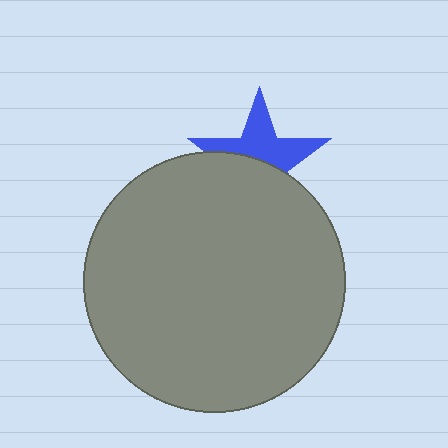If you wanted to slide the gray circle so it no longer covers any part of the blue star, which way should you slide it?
Slide it down — that is the most direct way to separate the two shapes.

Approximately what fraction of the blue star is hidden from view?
Roughly 49% of the blue star is hidden behind the gray circle.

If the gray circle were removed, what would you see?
You would see the complete blue star.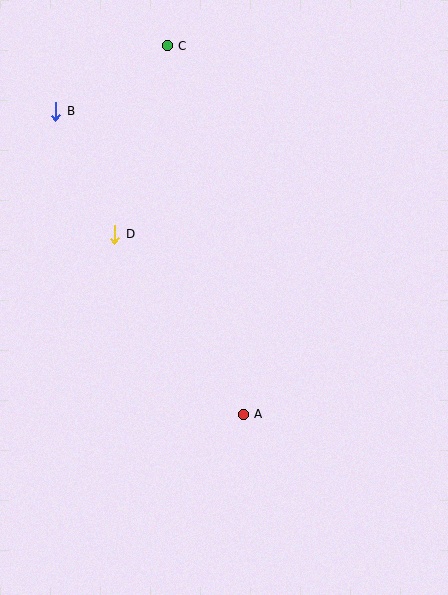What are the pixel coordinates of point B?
Point B is at (56, 111).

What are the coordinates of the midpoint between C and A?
The midpoint between C and A is at (205, 230).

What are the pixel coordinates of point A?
Point A is at (243, 414).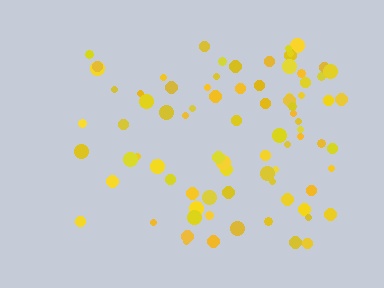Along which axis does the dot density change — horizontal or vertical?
Horizontal.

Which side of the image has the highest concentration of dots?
The right.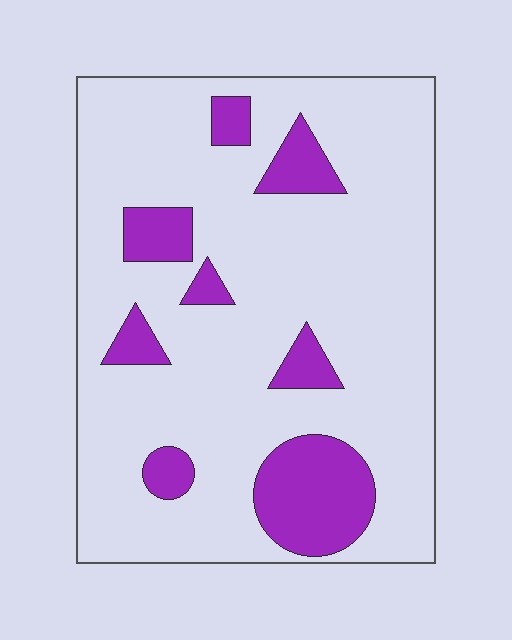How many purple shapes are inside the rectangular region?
8.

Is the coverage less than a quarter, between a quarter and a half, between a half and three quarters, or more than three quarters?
Less than a quarter.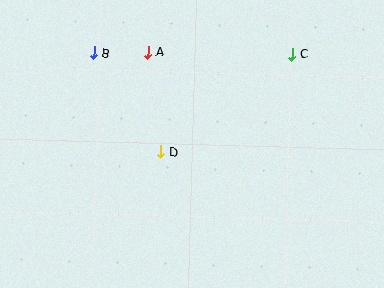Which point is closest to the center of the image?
Point D at (160, 152) is closest to the center.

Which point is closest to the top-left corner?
Point B is closest to the top-left corner.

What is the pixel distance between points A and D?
The distance between A and D is 100 pixels.